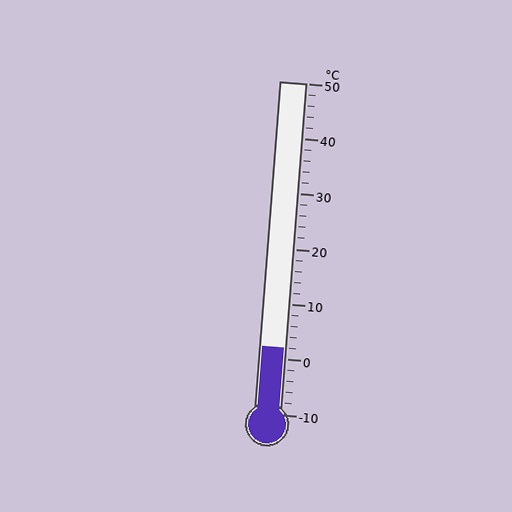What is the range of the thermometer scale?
The thermometer scale ranges from -10°C to 50°C.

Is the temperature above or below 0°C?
The temperature is above 0°C.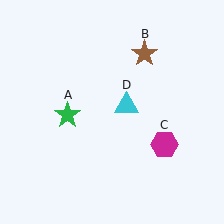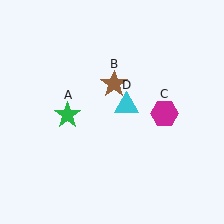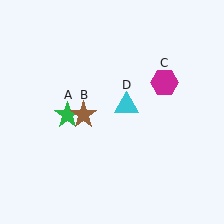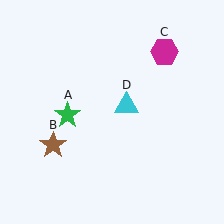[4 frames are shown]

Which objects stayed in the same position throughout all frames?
Green star (object A) and cyan triangle (object D) remained stationary.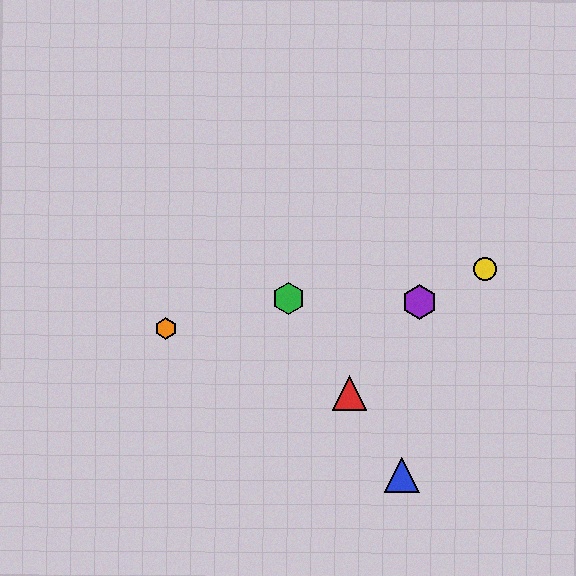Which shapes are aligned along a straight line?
The red triangle, the blue triangle, the green hexagon are aligned along a straight line.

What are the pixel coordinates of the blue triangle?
The blue triangle is at (402, 475).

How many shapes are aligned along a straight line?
3 shapes (the red triangle, the blue triangle, the green hexagon) are aligned along a straight line.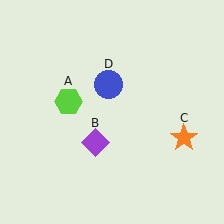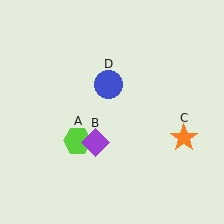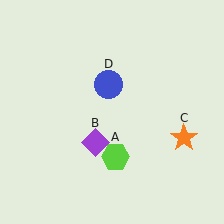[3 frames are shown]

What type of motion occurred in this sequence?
The lime hexagon (object A) rotated counterclockwise around the center of the scene.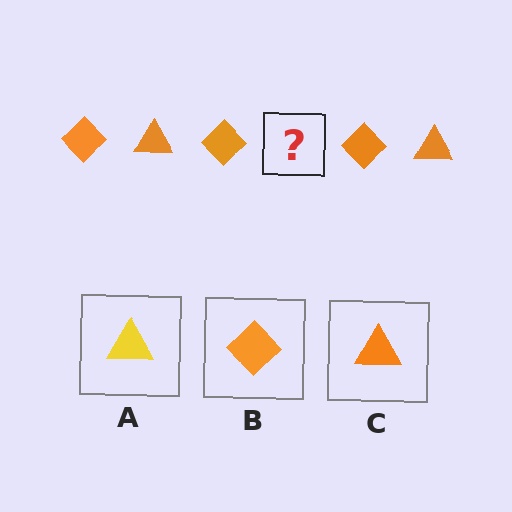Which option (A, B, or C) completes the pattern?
C.